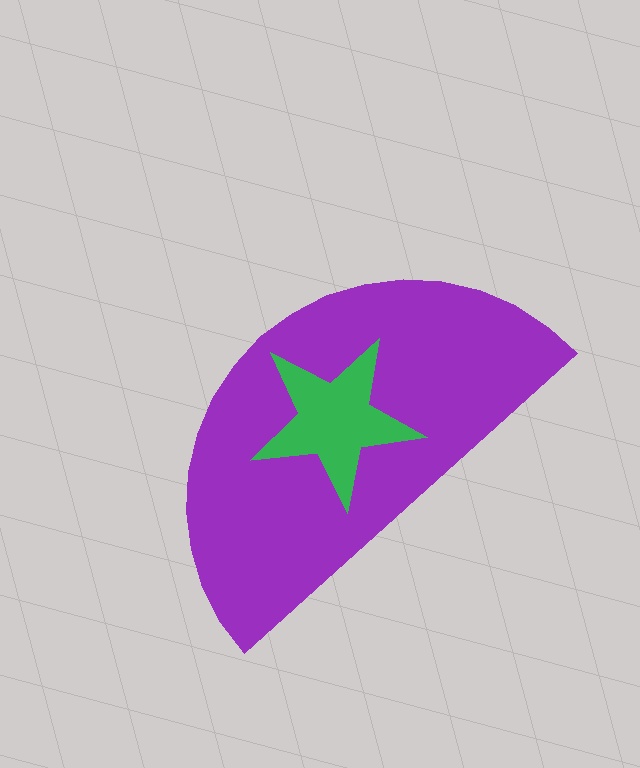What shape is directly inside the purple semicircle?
The green star.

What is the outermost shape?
The purple semicircle.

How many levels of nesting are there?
2.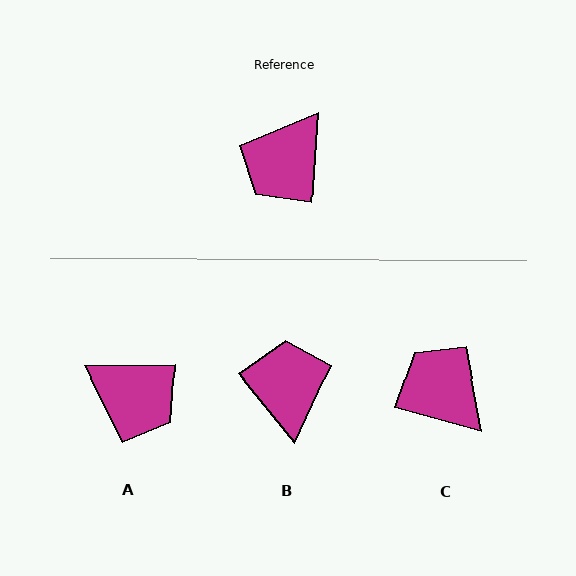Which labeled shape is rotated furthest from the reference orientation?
B, about 137 degrees away.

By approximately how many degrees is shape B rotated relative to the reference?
Approximately 137 degrees clockwise.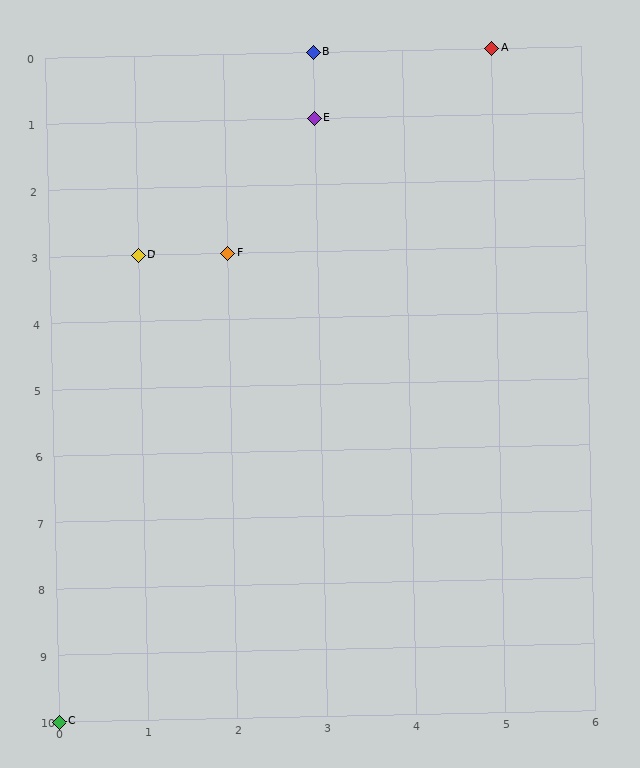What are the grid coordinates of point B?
Point B is at grid coordinates (3, 0).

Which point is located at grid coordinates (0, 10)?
Point C is at (0, 10).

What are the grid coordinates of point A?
Point A is at grid coordinates (5, 0).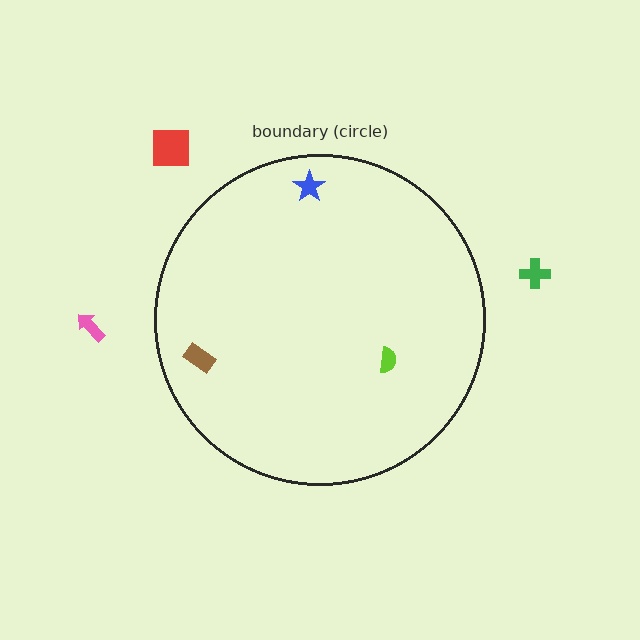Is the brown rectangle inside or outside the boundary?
Inside.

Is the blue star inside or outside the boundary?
Inside.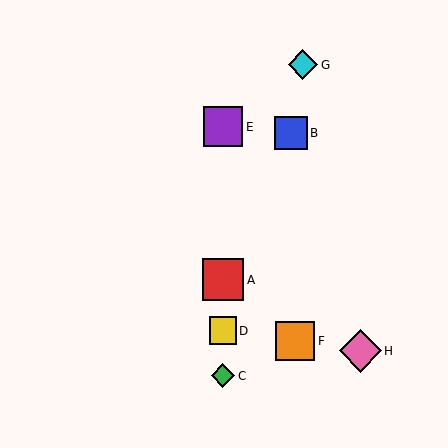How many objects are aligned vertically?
4 objects (A, C, D, E) are aligned vertically.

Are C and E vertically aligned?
Yes, both are at x≈223.